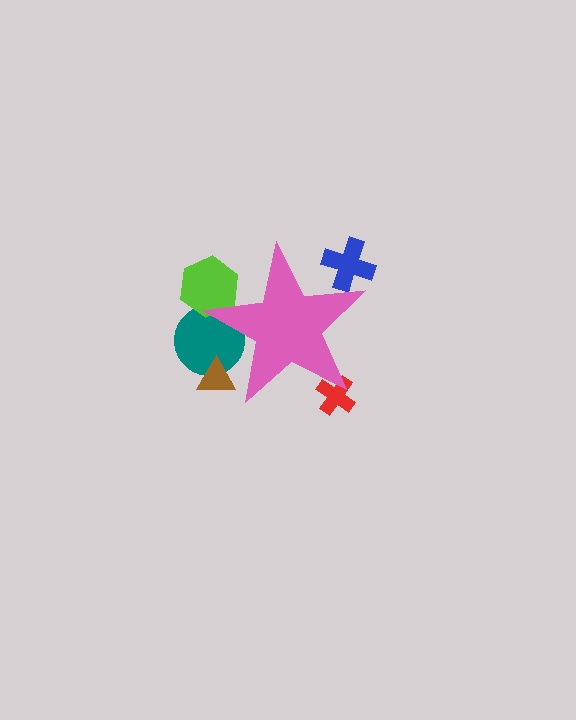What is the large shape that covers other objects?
A pink star.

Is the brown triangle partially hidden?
Yes, the brown triangle is partially hidden behind the pink star.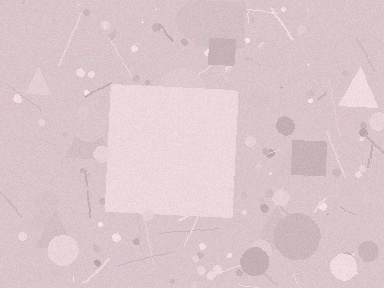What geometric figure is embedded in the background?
A square is embedded in the background.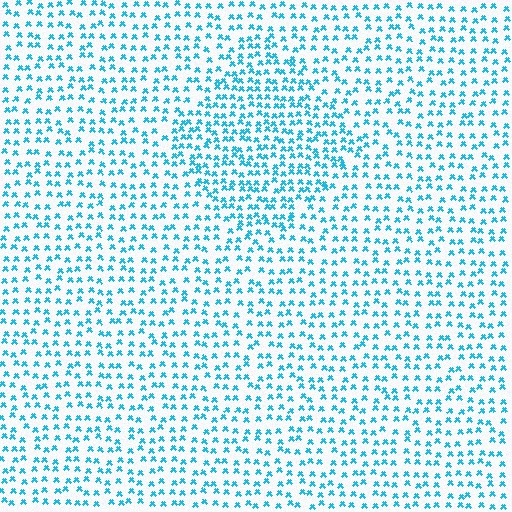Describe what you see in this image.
The image contains small cyan elements arranged at two different densities. A diamond-shaped region is visible where the elements are more densely packed than the surrounding area.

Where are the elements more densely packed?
The elements are more densely packed inside the diamond boundary.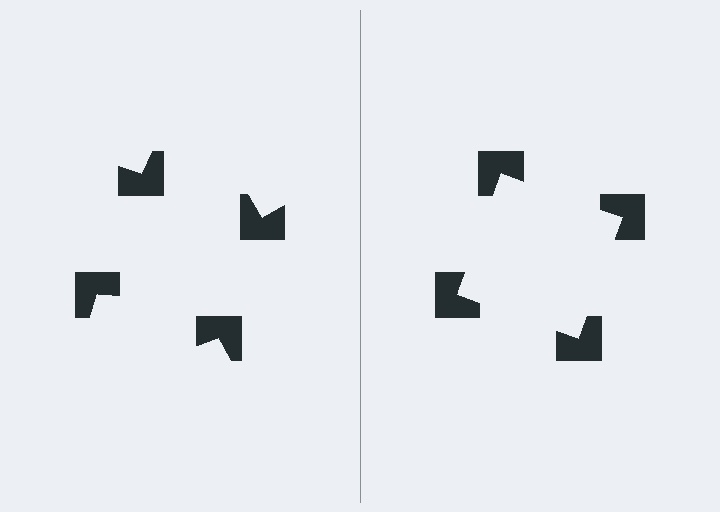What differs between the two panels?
The notched squares are positioned identically on both sides; only the wedge orientations differ. On the right they align to a square; on the left they are misaligned.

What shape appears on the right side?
An illusory square.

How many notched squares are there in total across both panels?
8 — 4 on each side.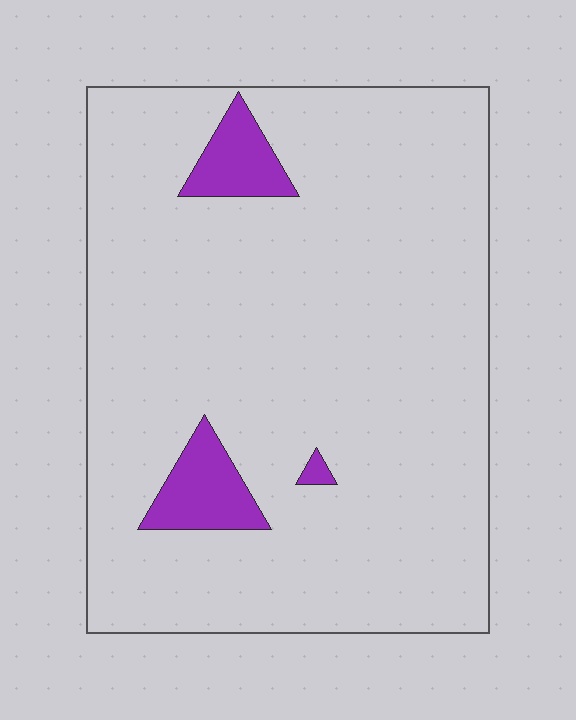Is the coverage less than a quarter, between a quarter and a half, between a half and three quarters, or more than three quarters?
Less than a quarter.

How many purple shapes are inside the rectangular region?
3.